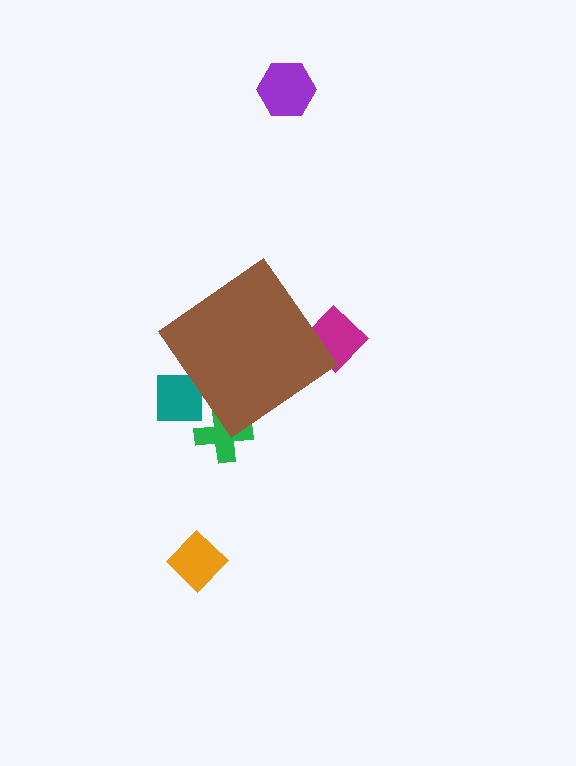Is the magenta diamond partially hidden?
Yes, the magenta diamond is partially hidden behind the brown diamond.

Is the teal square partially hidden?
Yes, the teal square is partially hidden behind the brown diamond.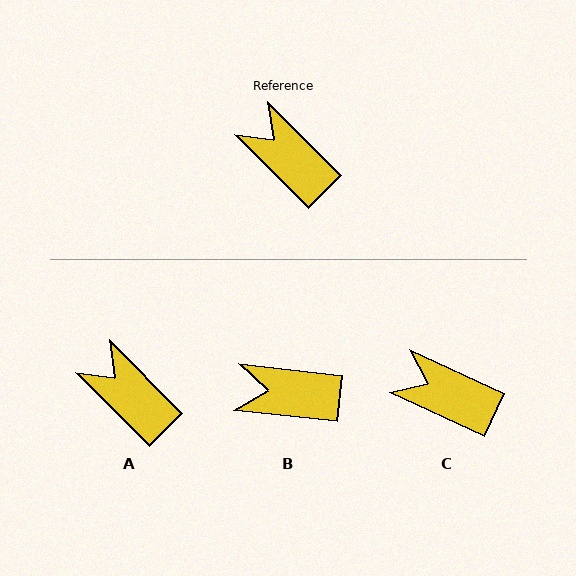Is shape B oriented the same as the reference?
No, it is off by about 39 degrees.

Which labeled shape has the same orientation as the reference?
A.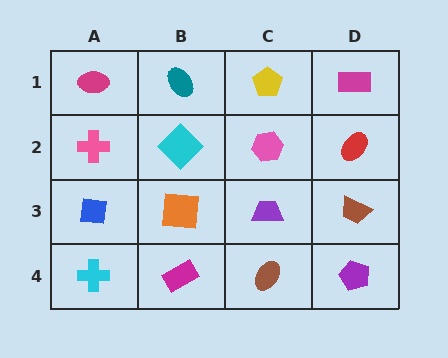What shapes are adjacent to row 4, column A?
A blue square (row 3, column A), a magenta rectangle (row 4, column B).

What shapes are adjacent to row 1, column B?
A cyan diamond (row 2, column B), a magenta ellipse (row 1, column A), a yellow pentagon (row 1, column C).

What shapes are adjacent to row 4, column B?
An orange square (row 3, column B), a cyan cross (row 4, column A), a brown ellipse (row 4, column C).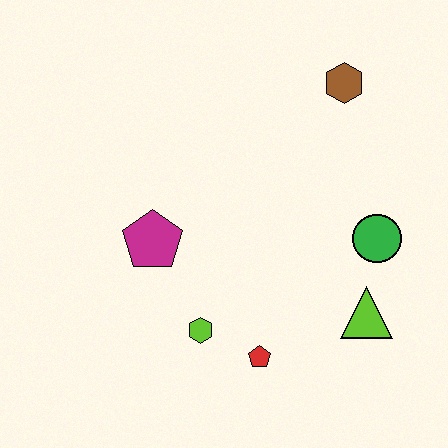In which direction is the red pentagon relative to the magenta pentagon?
The red pentagon is below the magenta pentagon.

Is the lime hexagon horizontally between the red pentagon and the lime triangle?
No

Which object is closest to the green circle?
The lime triangle is closest to the green circle.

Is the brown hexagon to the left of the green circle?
Yes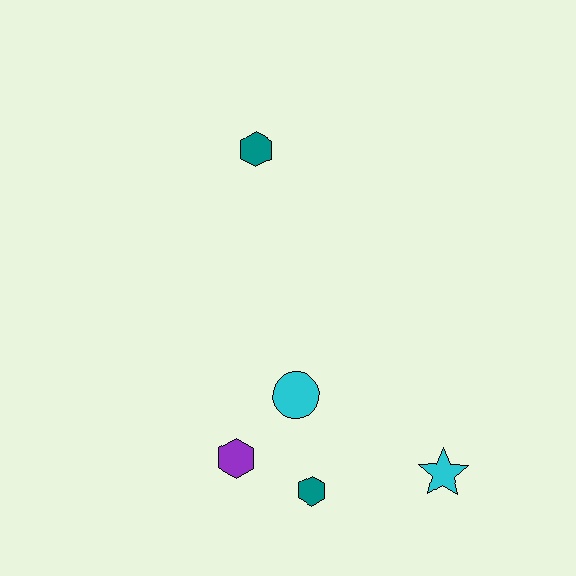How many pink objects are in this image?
There are no pink objects.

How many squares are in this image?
There are no squares.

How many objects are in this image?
There are 5 objects.